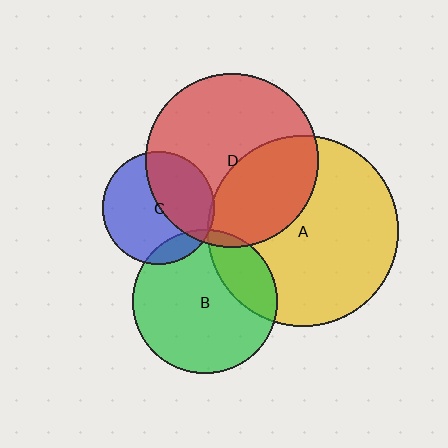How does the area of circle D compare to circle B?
Approximately 1.4 times.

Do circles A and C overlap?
Yes.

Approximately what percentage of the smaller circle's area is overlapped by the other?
Approximately 5%.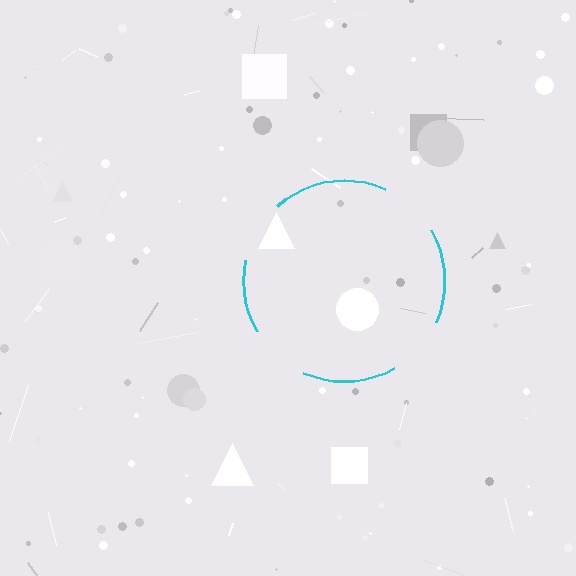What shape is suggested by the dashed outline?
The dashed outline suggests a circle.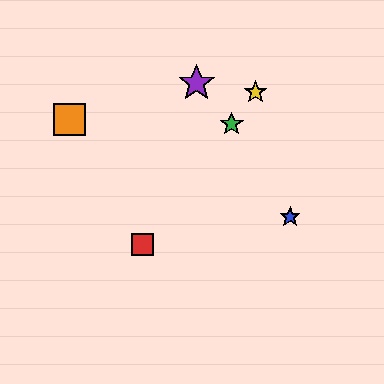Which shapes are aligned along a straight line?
The red square, the green star, the yellow star are aligned along a straight line.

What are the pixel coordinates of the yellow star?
The yellow star is at (256, 92).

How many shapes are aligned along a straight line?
3 shapes (the red square, the green star, the yellow star) are aligned along a straight line.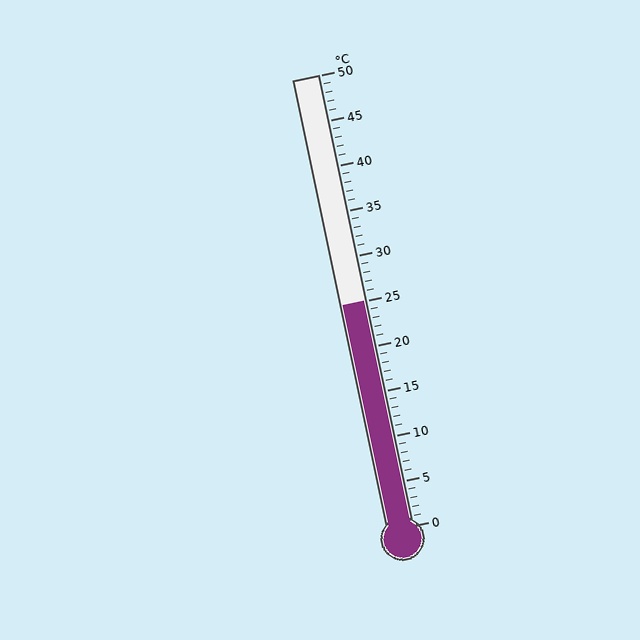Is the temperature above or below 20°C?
The temperature is above 20°C.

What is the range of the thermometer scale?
The thermometer scale ranges from 0°C to 50°C.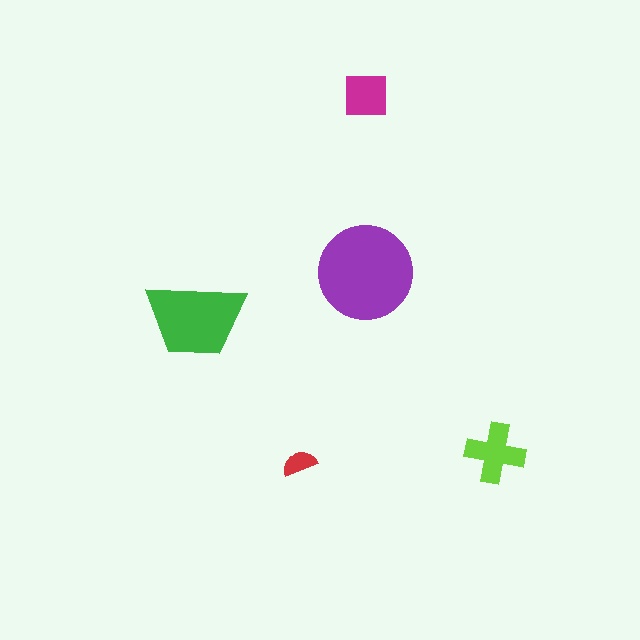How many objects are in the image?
There are 5 objects in the image.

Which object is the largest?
The purple circle.